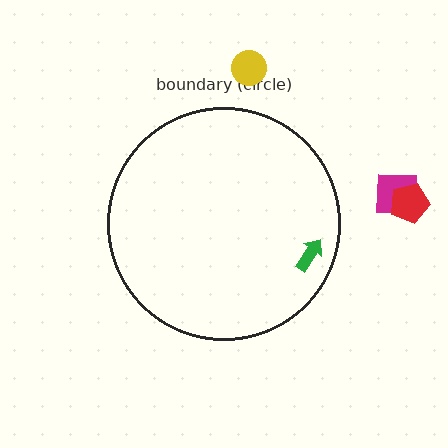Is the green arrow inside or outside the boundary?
Inside.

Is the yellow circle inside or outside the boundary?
Outside.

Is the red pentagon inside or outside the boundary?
Outside.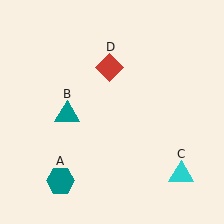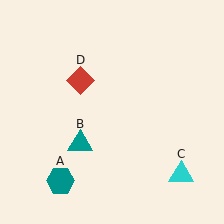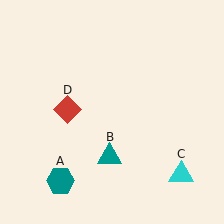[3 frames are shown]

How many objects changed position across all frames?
2 objects changed position: teal triangle (object B), red diamond (object D).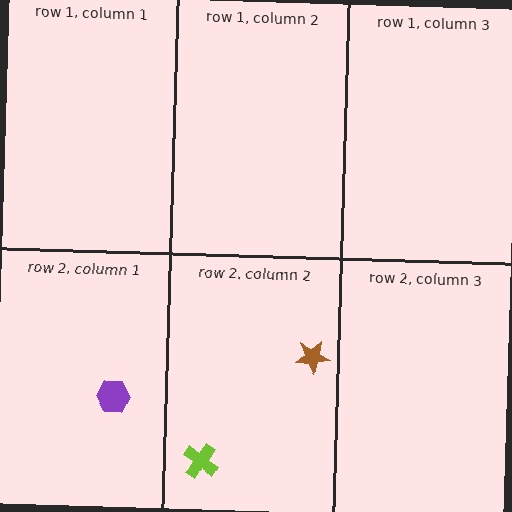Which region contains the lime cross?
The row 2, column 2 region.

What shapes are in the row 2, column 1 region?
The purple hexagon.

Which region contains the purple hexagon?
The row 2, column 1 region.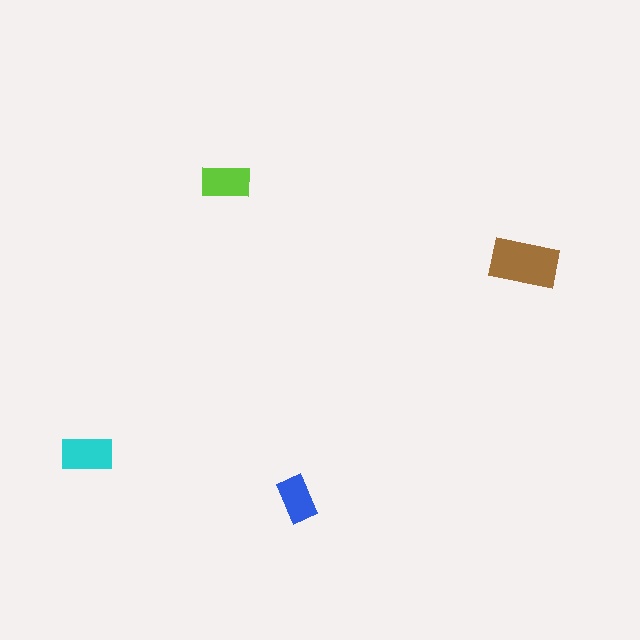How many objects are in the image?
There are 4 objects in the image.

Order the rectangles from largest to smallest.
the brown one, the cyan one, the lime one, the blue one.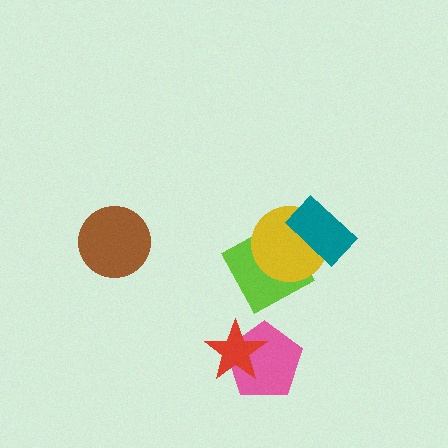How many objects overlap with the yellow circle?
2 objects overlap with the yellow circle.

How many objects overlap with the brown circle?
0 objects overlap with the brown circle.